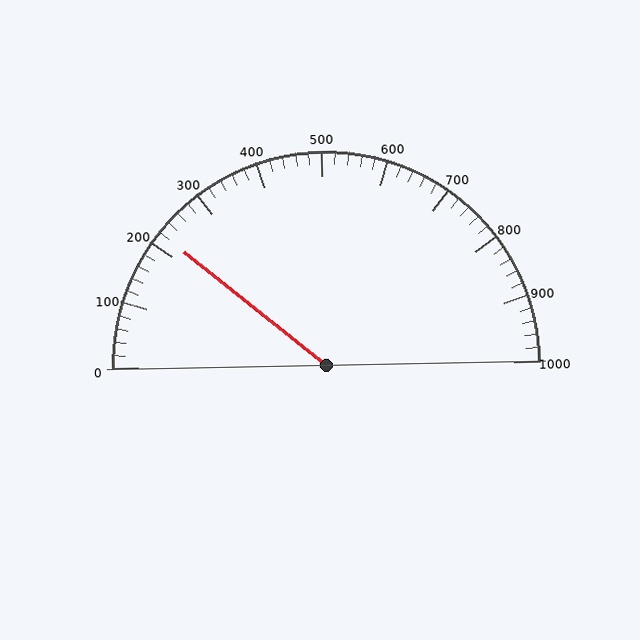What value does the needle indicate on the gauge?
The needle indicates approximately 220.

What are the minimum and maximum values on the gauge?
The gauge ranges from 0 to 1000.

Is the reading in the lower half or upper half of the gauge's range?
The reading is in the lower half of the range (0 to 1000).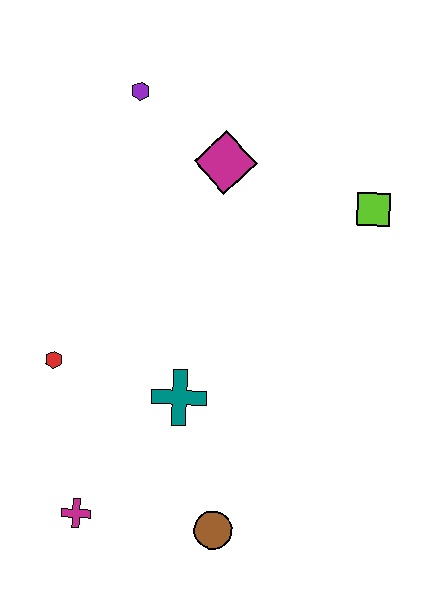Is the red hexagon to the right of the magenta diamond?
No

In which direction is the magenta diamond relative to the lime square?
The magenta diamond is to the left of the lime square.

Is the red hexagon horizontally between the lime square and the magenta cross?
No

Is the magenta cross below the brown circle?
No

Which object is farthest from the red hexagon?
The lime square is farthest from the red hexagon.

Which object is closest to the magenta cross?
The brown circle is closest to the magenta cross.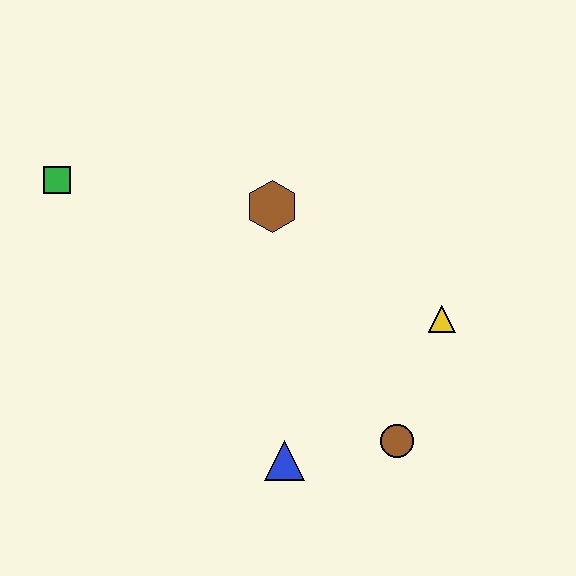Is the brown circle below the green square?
Yes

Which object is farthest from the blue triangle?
The green square is farthest from the blue triangle.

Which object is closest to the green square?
The brown hexagon is closest to the green square.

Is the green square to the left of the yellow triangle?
Yes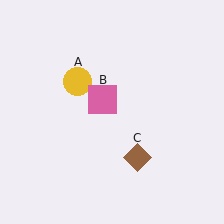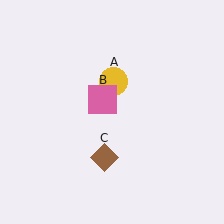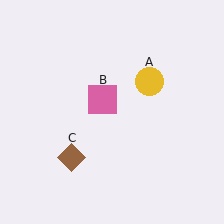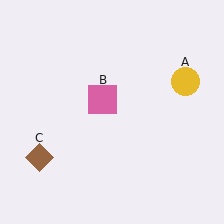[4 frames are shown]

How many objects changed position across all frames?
2 objects changed position: yellow circle (object A), brown diamond (object C).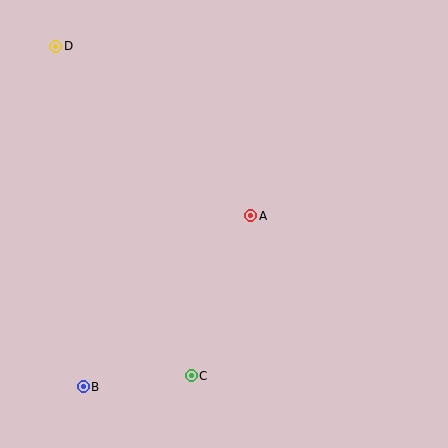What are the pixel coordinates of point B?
Point B is at (83, 387).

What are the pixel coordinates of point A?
Point A is at (251, 216).